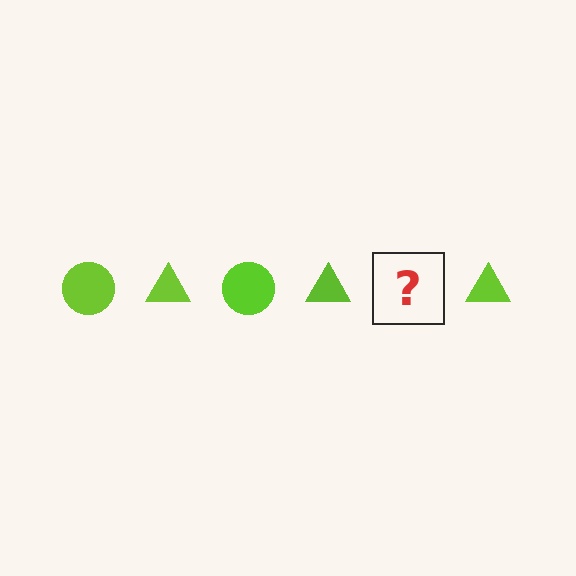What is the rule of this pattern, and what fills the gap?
The rule is that the pattern cycles through circle, triangle shapes in lime. The gap should be filled with a lime circle.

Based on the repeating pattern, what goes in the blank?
The blank should be a lime circle.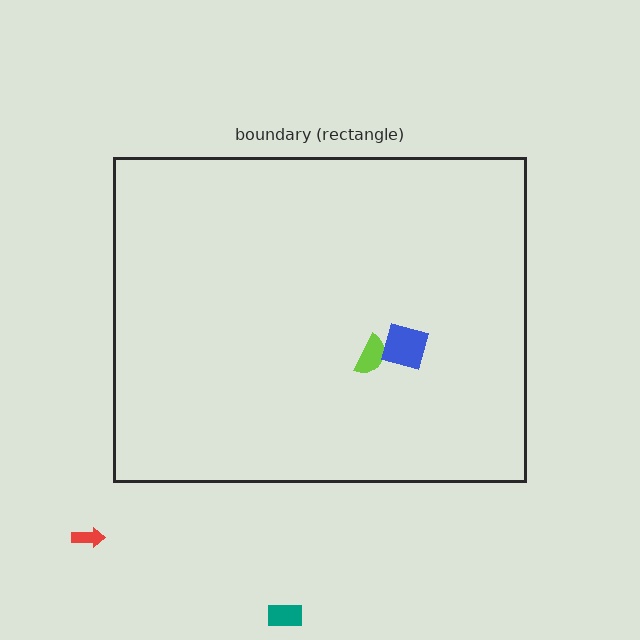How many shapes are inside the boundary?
2 inside, 2 outside.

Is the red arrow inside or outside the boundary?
Outside.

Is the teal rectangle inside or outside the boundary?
Outside.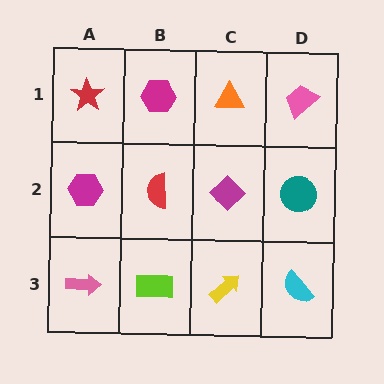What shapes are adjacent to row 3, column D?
A teal circle (row 2, column D), a yellow arrow (row 3, column C).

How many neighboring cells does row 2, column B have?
4.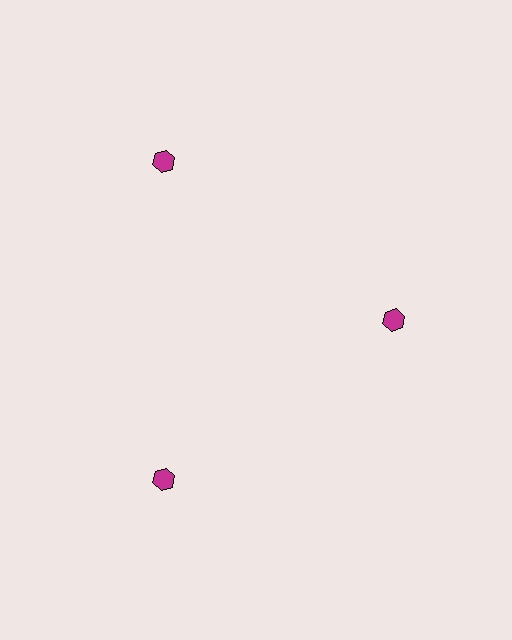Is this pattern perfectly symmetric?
No. The 3 magenta hexagons are arranged in a ring, but one element near the 3 o'clock position is pulled inward toward the center, breaking the 3-fold rotational symmetry.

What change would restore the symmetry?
The symmetry would be restored by moving it outward, back onto the ring so that all 3 hexagons sit at equal angles and equal distance from the center.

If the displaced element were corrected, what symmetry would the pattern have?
It would have 3-fold rotational symmetry — the pattern would map onto itself every 120 degrees.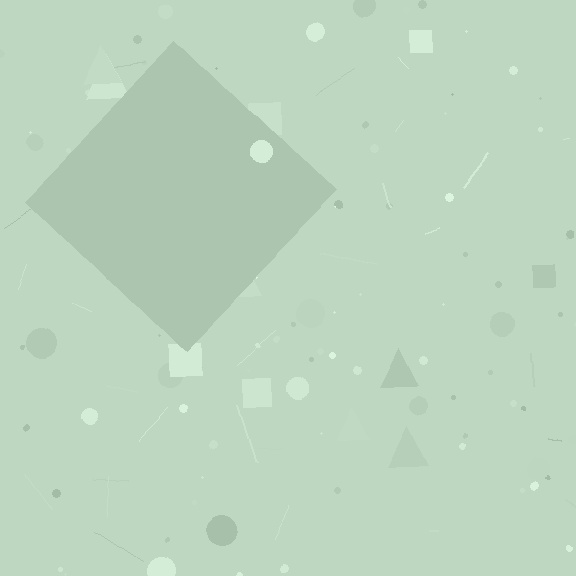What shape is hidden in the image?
A diamond is hidden in the image.